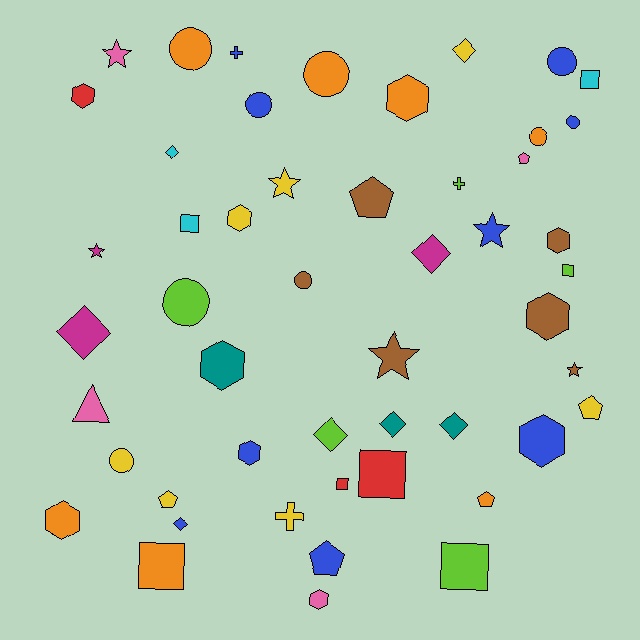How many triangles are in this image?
There is 1 triangle.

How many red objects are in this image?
There are 3 red objects.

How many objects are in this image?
There are 50 objects.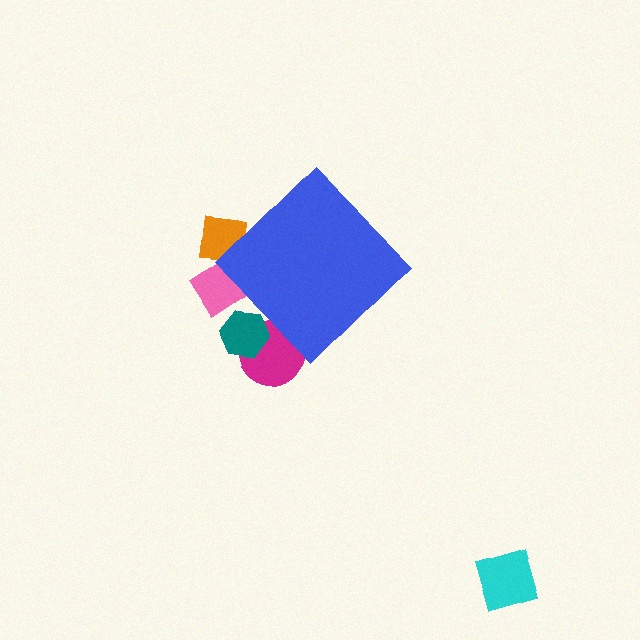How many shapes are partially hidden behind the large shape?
4 shapes are partially hidden.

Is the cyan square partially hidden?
No, the cyan square is fully visible.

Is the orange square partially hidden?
Yes, the orange square is partially hidden behind the blue diamond.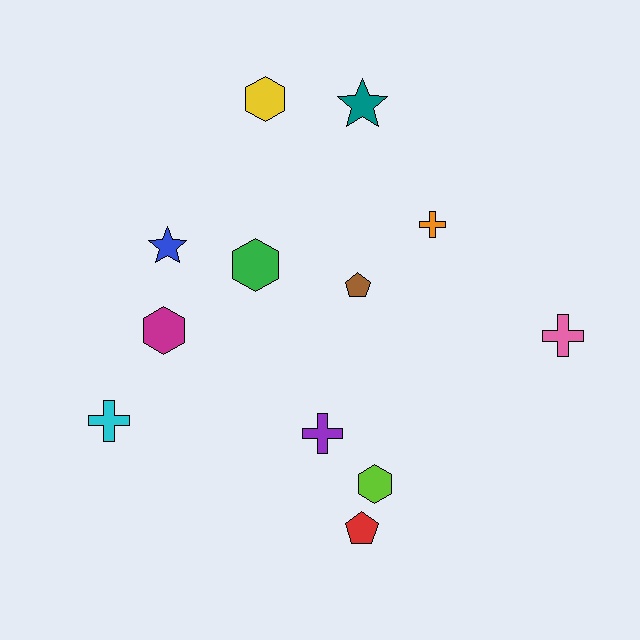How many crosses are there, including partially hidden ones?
There are 4 crosses.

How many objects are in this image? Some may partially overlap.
There are 12 objects.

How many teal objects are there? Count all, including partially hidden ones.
There is 1 teal object.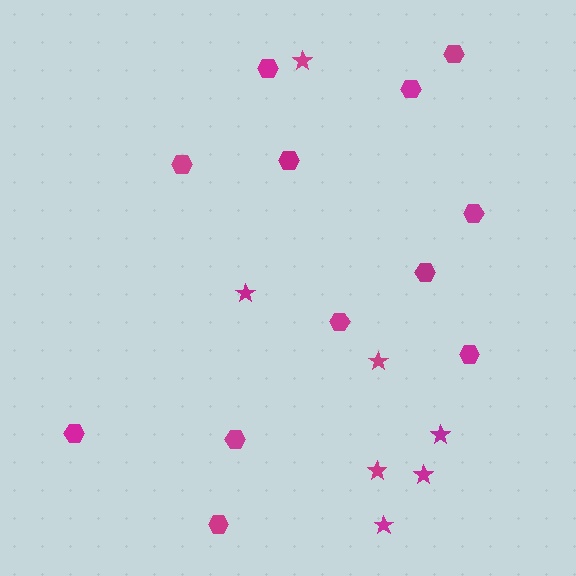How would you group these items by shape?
There are 2 groups: one group of stars (7) and one group of hexagons (12).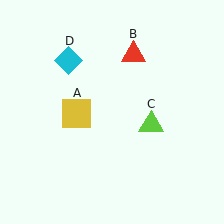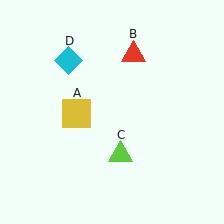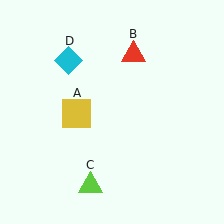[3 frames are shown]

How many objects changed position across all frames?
1 object changed position: lime triangle (object C).